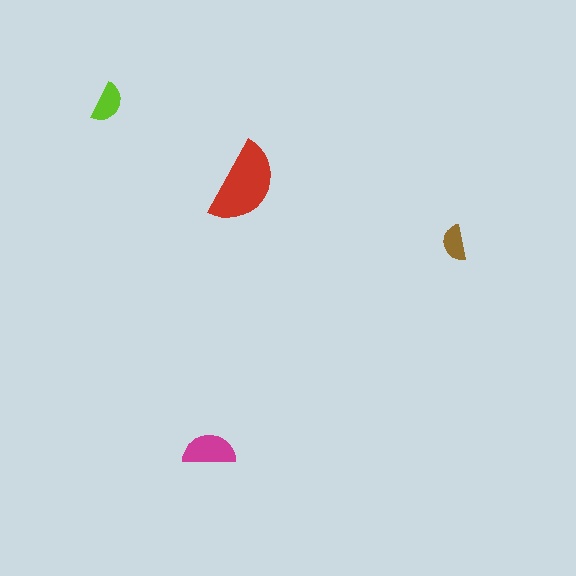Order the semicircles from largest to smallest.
the red one, the magenta one, the lime one, the brown one.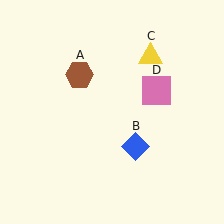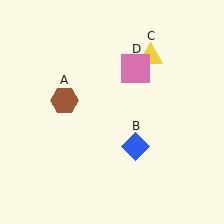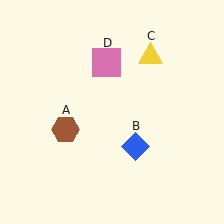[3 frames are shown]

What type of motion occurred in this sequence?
The brown hexagon (object A), pink square (object D) rotated counterclockwise around the center of the scene.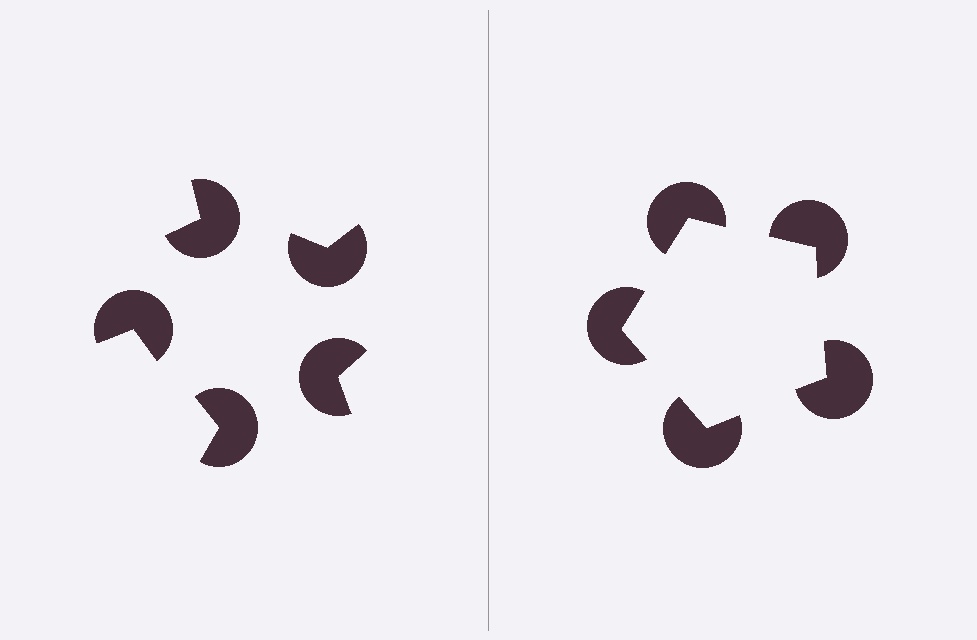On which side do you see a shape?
An illusory pentagon appears on the right side. On the left side the wedge cuts are rotated, so no coherent shape forms.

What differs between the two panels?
The pac-man discs are positioned identically on both sides; only the wedge orientations differ. On the right they align to a pentagon; on the left they are misaligned.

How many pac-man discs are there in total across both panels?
10 — 5 on each side.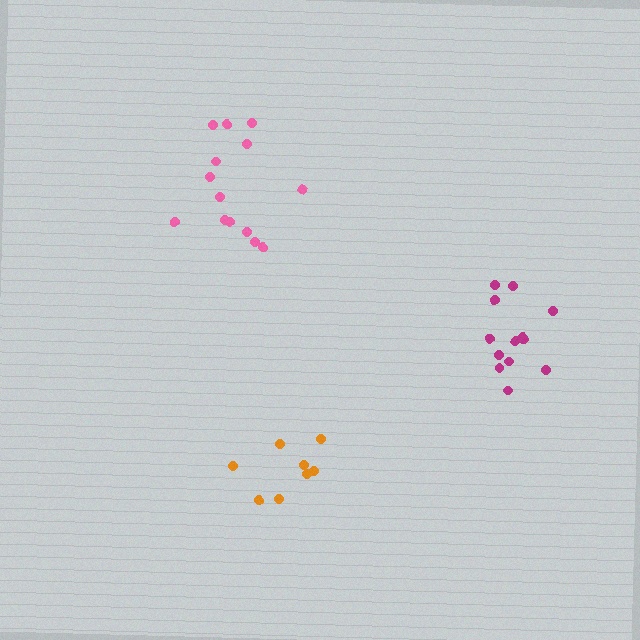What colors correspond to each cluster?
The clusters are colored: magenta, orange, pink.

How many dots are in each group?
Group 1: 13 dots, Group 2: 8 dots, Group 3: 14 dots (35 total).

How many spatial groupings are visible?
There are 3 spatial groupings.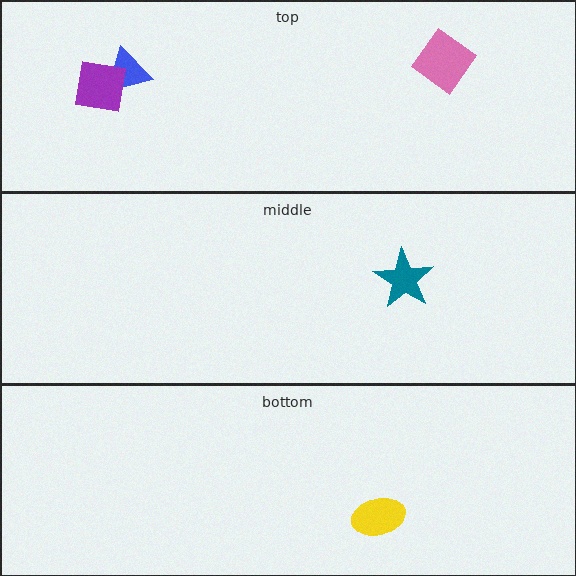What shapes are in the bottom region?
The yellow ellipse.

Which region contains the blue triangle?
The top region.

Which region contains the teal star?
The middle region.